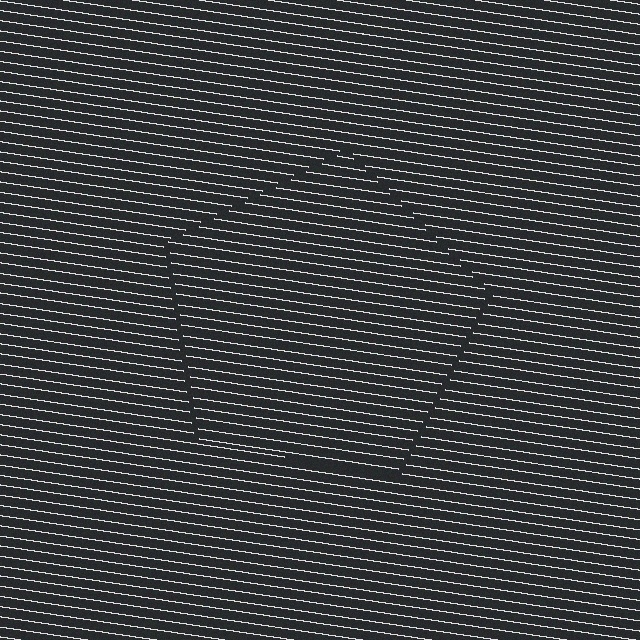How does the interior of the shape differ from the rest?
The interior of the shape contains the same grating, shifted by half a period — the contour is defined by the phase discontinuity where line-ends from the inner and outer gratings abut.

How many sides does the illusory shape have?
5 sides — the line-ends trace a pentagon.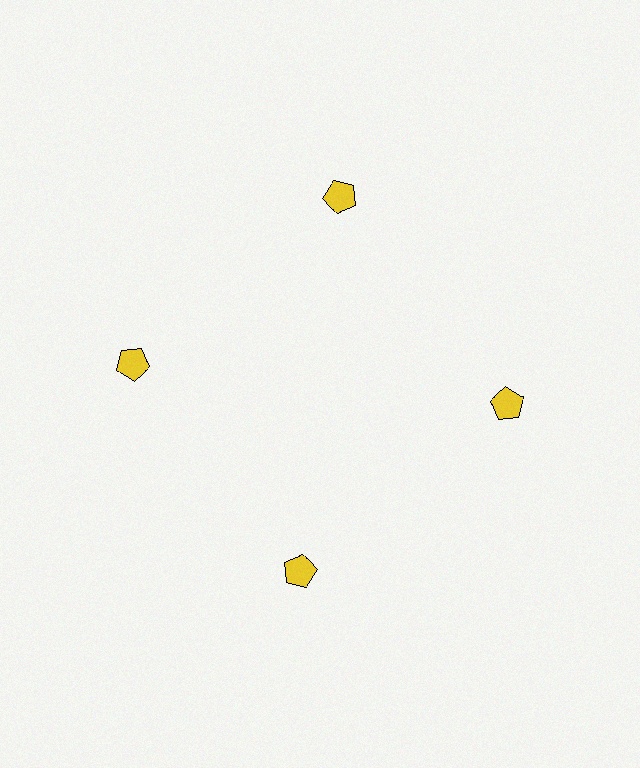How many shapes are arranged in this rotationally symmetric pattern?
There are 4 shapes, arranged in 4 groups of 1.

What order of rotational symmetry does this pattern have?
This pattern has 4-fold rotational symmetry.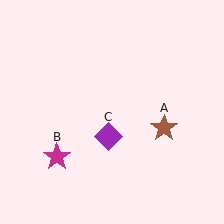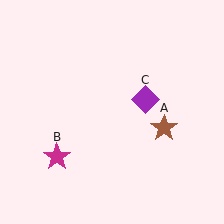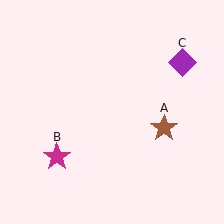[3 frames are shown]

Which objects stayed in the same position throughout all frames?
Brown star (object A) and magenta star (object B) remained stationary.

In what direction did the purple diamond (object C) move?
The purple diamond (object C) moved up and to the right.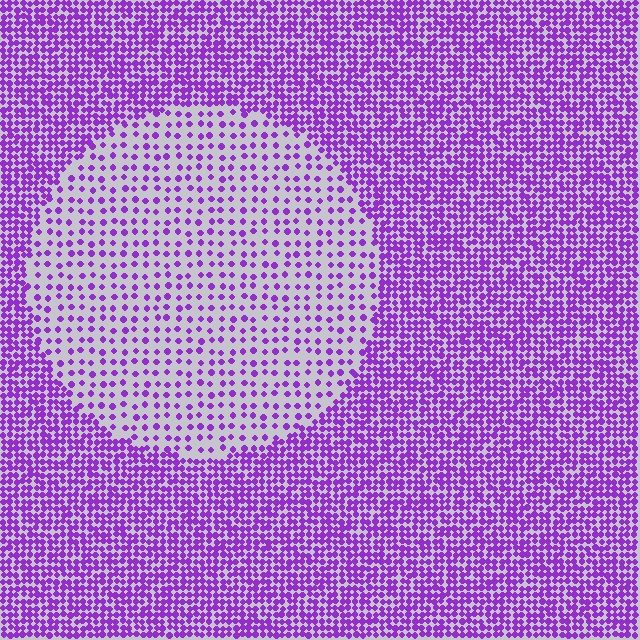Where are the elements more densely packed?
The elements are more densely packed outside the circle boundary.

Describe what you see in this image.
The image contains small purple elements arranged at two different densities. A circle-shaped region is visible where the elements are less densely packed than the surrounding area.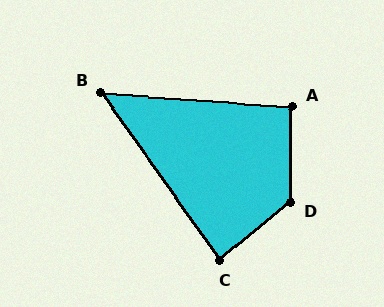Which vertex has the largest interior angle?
D, at approximately 129 degrees.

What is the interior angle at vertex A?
Approximately 94 degrees (approximately right).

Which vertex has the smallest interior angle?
B, at approximately 51 degrees.